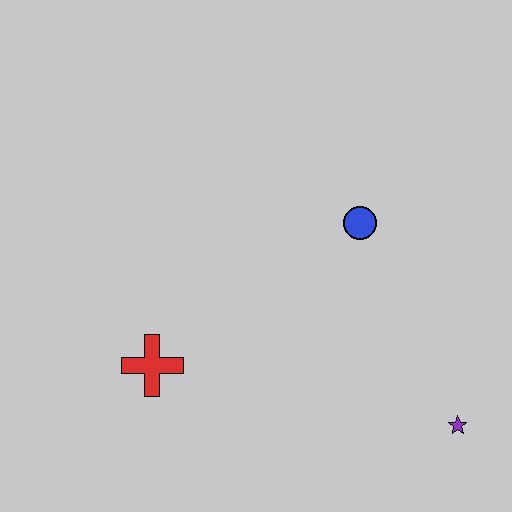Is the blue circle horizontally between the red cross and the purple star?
Yes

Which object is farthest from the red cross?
The purple star is farthest from the red cross.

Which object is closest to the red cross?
The blue circle is closest to the red cross.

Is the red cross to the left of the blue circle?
Yes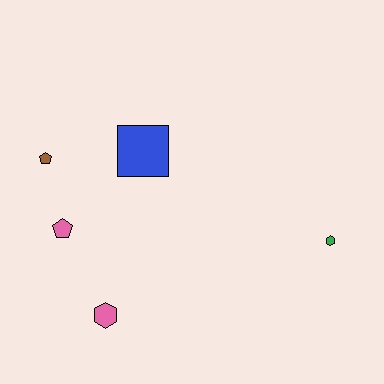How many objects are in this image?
There are 5 objects.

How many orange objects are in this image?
There are no orange objects.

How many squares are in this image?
There is 1 square.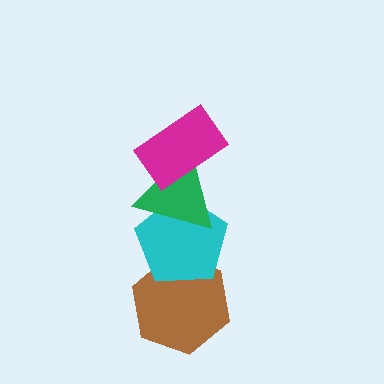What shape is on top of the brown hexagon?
The cyan pentagon is on top of the brown hexagon.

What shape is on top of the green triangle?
The magenta rectangle is on top of the green triangle.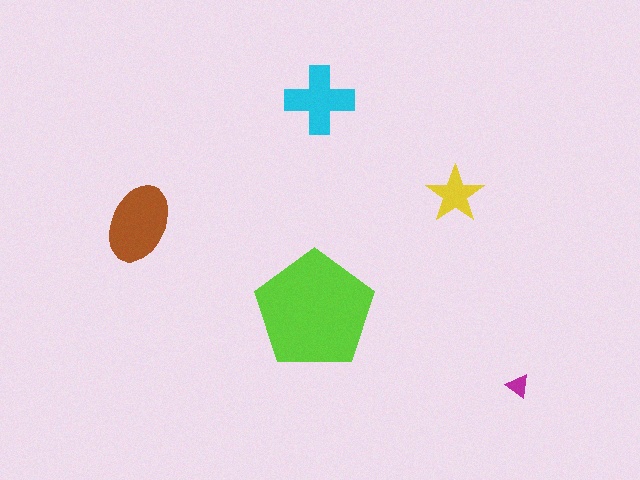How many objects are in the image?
There are 5 objects in the image.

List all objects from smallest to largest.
The magenta triangle, the yellow star, the cyan cross, the brown ellipse, the lime pentagon.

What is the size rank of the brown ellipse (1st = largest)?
2nd.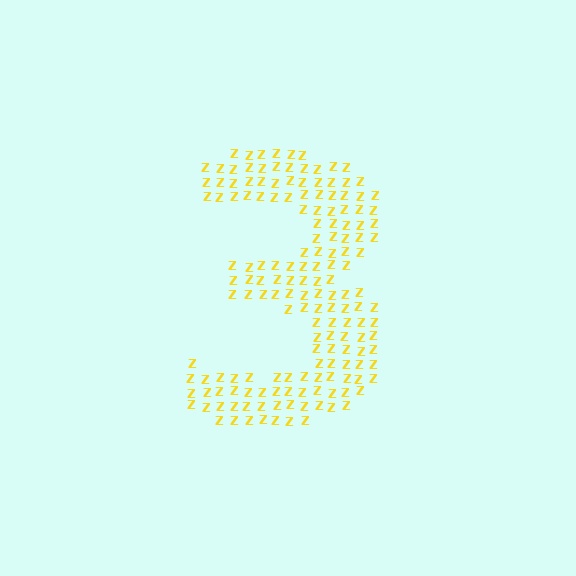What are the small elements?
The small elements are letter Z's.